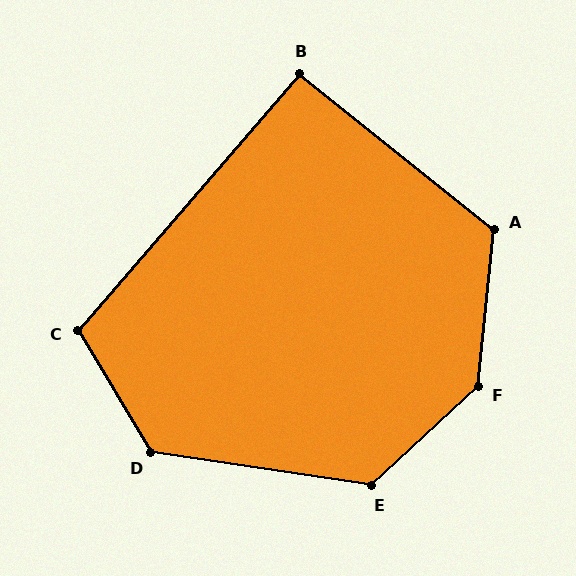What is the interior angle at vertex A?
Approximately 123 degrees (obtuse).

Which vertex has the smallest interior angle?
B, at approximately 92 degrees.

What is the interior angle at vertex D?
Approximately 129 degrees (obtuse).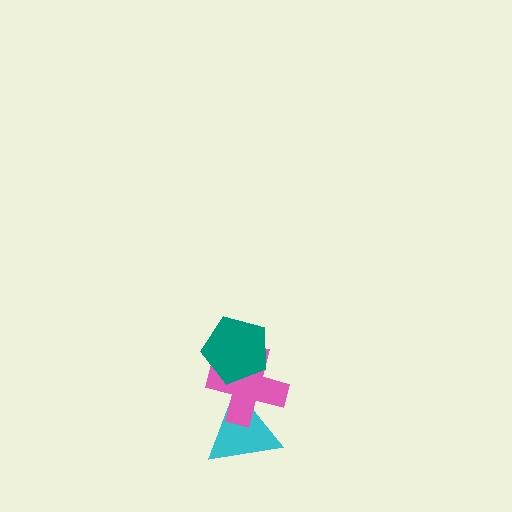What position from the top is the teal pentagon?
The teal pentagon is 1st from the top.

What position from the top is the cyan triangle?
The cyan triangle is 3rd from the top.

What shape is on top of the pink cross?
The teal pentagon is on top of the pink cross.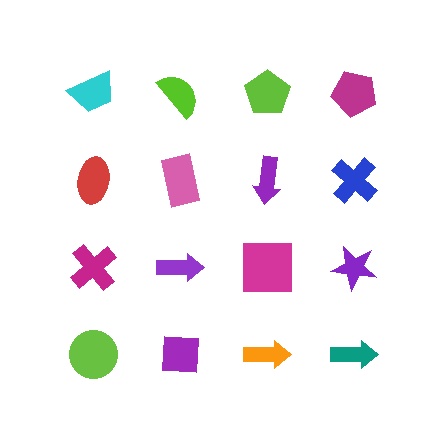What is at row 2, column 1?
A red ellipse.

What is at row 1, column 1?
A cyan trapezoid.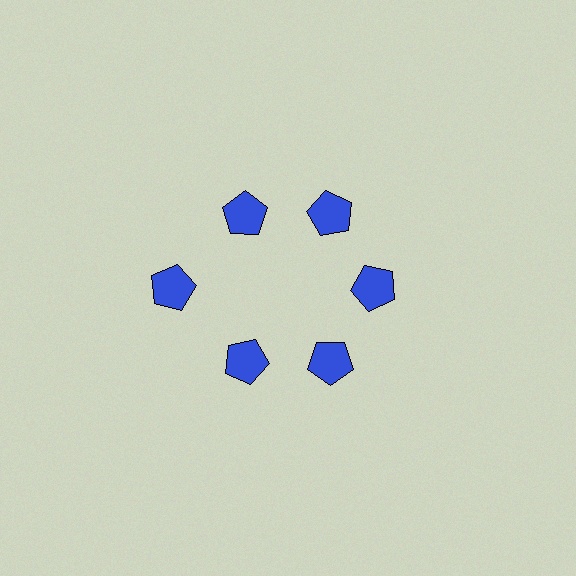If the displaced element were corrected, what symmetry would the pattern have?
It would have 6-fold rotational symmetry — the pattern would map onto itself every 60 degrees.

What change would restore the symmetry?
The symmetry would be restored by moving it inward, back onto the ring so that all 6 pentagons sit at equal angles and equal distance from the center.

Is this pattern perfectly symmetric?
No. The 6 blue pentagons are arranged in a ring, but one element near the 9 o'clock position is pushed outward from the center, breaking the 6-fold rotational symmetry.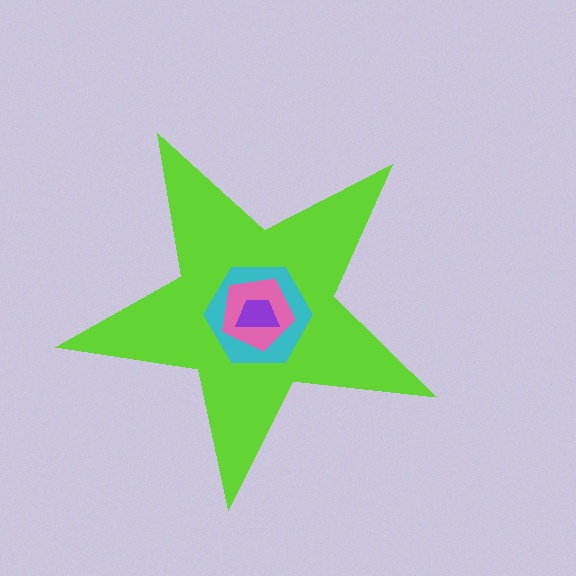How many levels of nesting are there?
4.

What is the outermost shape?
The lime star.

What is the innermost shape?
The purple trapezoid.